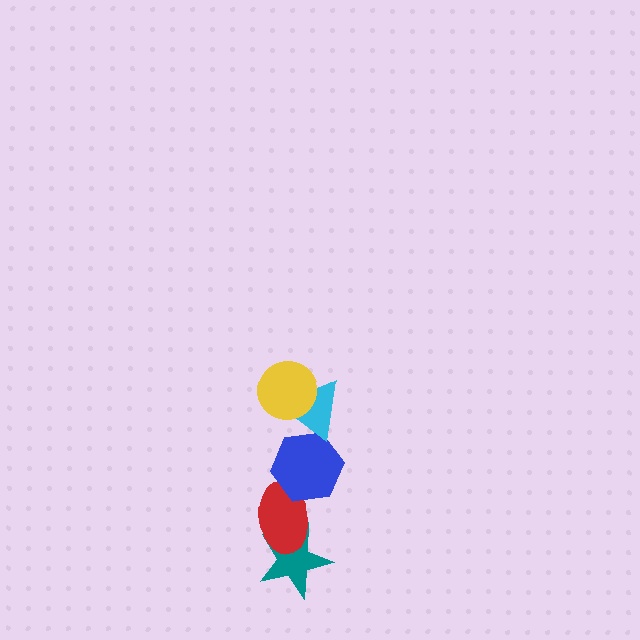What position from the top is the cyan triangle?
The cyan triangle is 2nd from the top.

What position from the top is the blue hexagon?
The blue hexagon is 3rd from the top.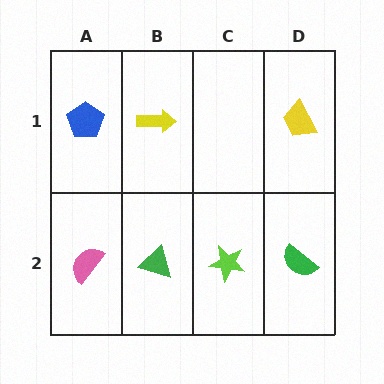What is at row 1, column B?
A yellow arrow.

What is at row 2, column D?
A green semicircle.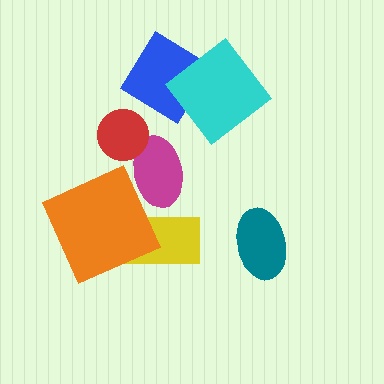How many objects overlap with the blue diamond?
1 object overlaps with the blue diamond.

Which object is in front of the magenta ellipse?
The red circle is in front of the magenta ellipse.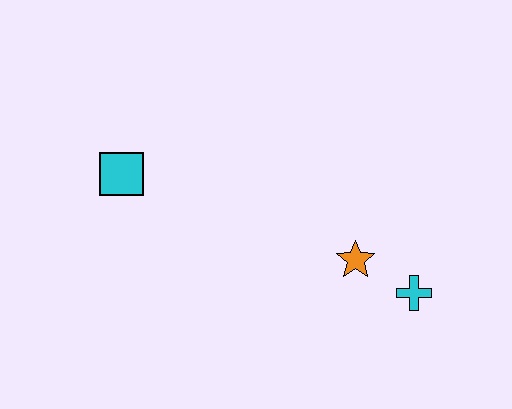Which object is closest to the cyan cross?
The orange star is closest to the cyan cross.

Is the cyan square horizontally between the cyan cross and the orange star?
No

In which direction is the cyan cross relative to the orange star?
The cyan cross is to the right of the orange star.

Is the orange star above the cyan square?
No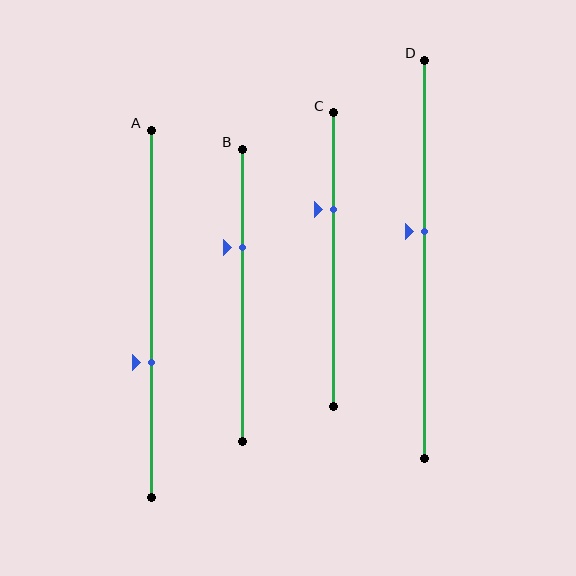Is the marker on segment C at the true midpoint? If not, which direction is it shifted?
No, the marker on segment C is shifted upward by about 17% of the segment length.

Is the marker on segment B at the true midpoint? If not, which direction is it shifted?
No, the marker on segment B is shifted upward by about 16% of the segment length.